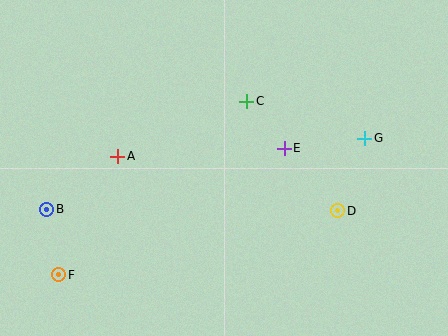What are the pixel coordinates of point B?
Point B is at (47, 209).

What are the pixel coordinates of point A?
Point A is at (118, 156).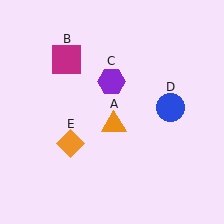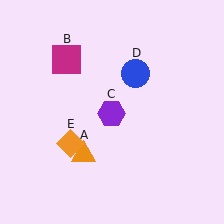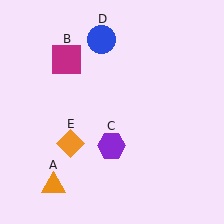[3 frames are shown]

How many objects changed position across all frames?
3 objects changed position: orange triangle (object A), purple hexagon (object C), blue circle (object D).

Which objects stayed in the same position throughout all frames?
Magenta square (object B) and orange diamond (object E) remained stationary.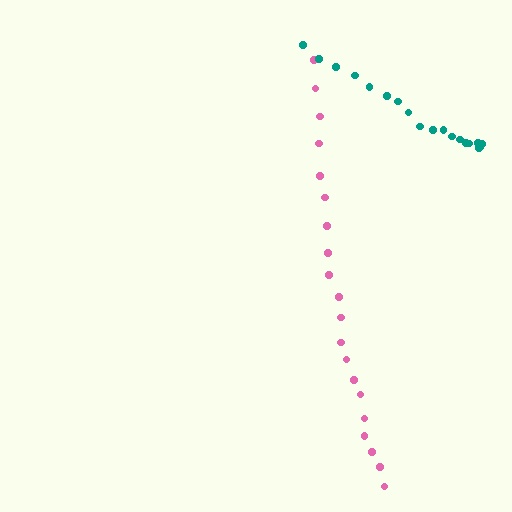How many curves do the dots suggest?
There are 2 distinct paths.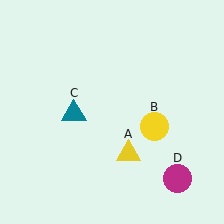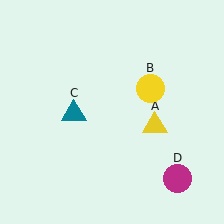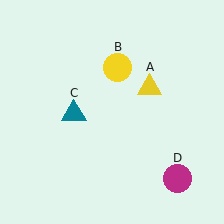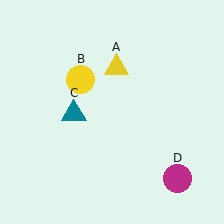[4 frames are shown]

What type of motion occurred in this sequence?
The yellow triangle (object A), yellow circle (object B) rotated counterclockwise around the center of the scene.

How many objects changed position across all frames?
2 objects changed position: yellow triangle (object A), yellow circle (object B).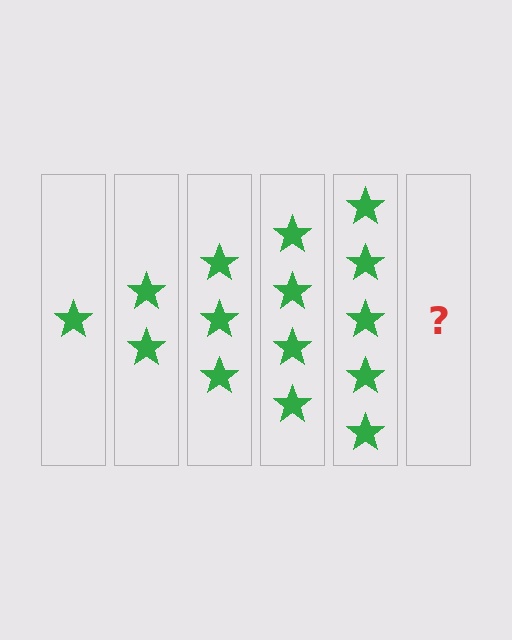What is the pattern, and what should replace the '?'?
The pattern is that each step adds one more star. The '?' should be 6 stars.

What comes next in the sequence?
The next element should be 6 stars.